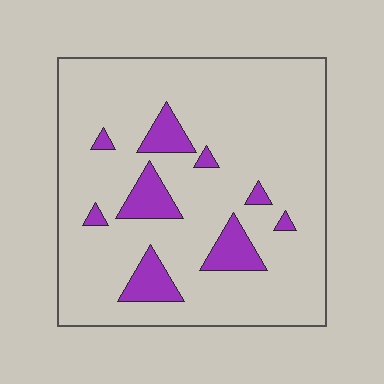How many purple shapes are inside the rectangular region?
9.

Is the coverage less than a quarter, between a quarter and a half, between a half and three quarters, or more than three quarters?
Less than a quarter.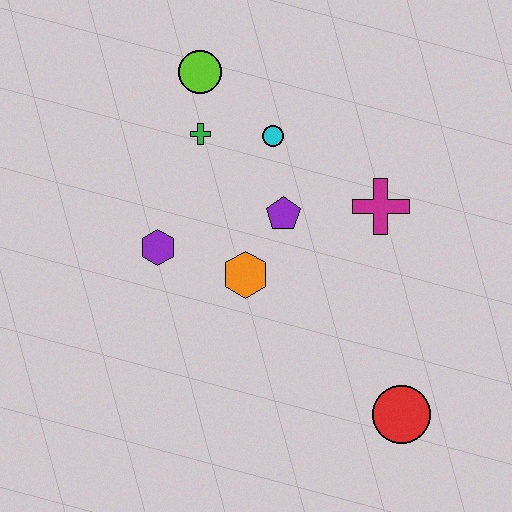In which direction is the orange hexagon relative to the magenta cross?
The orange hexagon is to the left of the magenta cross.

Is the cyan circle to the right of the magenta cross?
No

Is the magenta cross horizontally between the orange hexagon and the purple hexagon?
No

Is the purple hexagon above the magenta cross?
No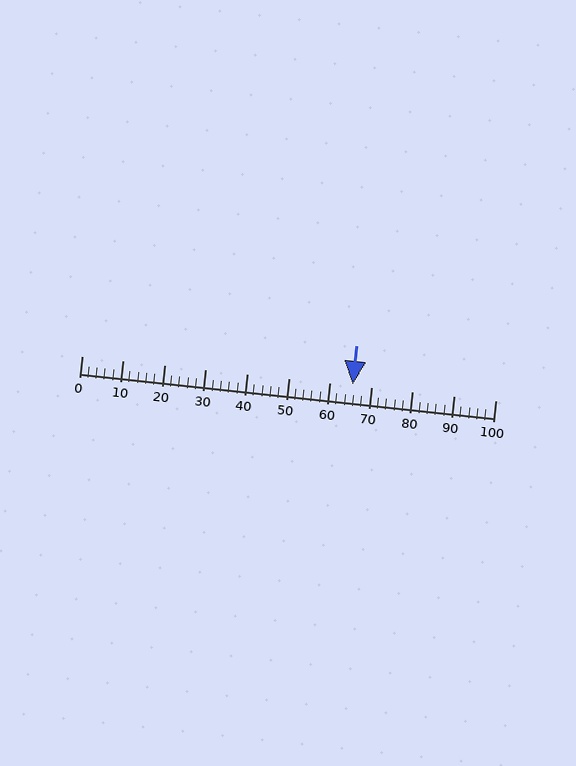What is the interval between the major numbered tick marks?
The major tick marks are spaced 10 units apart.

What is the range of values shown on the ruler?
The ruler shows values from 0 to 100.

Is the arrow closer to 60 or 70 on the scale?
The arrow is closer to 70.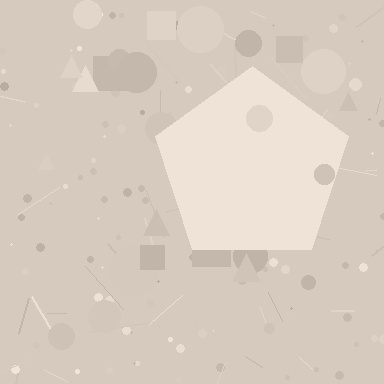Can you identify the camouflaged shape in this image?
The camouflaged shape is a pentagon.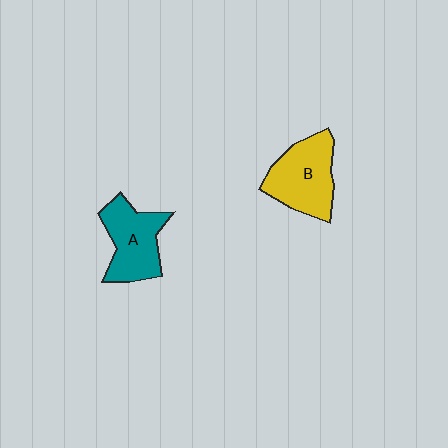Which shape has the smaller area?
Shape A (teal).